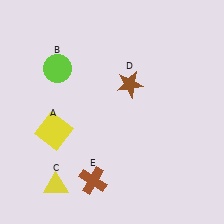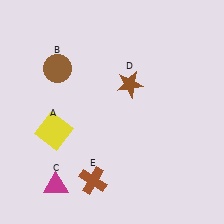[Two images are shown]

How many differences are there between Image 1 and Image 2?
There are 2 differences between the two images.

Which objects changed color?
B changed from lime to brown. C changed from yellow to magenta.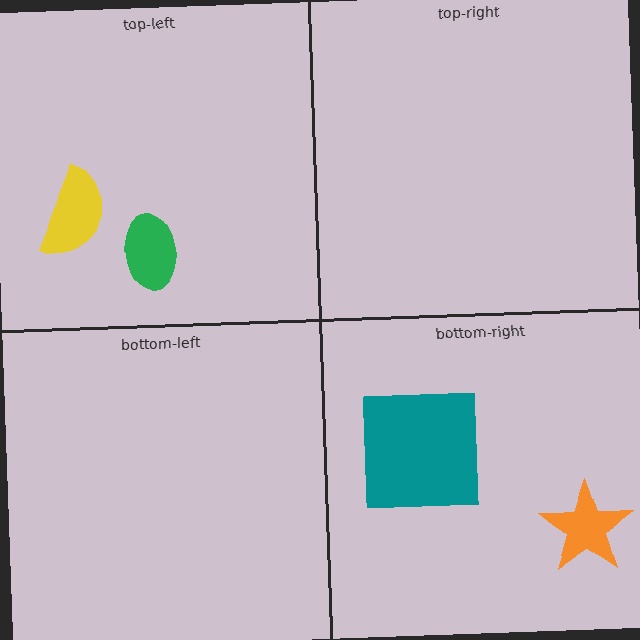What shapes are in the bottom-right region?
The teal square, the orange star.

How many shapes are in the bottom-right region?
2.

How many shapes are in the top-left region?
2.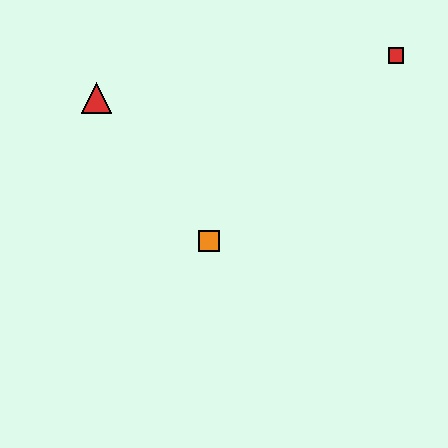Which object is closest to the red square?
The orange square is closest to the red square.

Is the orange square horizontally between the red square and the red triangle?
Yes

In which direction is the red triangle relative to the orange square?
The red triangle is above the orange square.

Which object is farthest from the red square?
The red triangle is farthest from the red square.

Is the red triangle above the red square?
No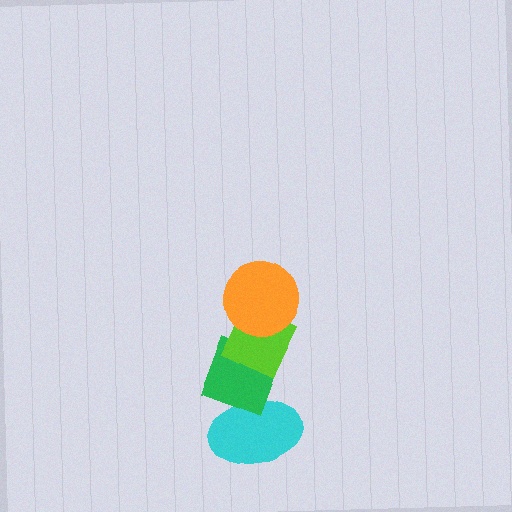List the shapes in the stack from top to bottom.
From top to bottom: the orange circle, the lime diamond, the green diamond, the cyan ellipse.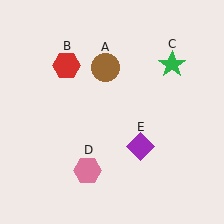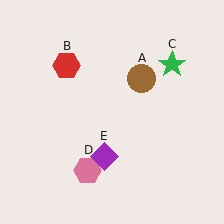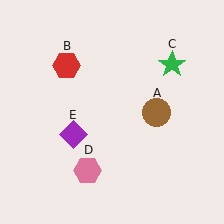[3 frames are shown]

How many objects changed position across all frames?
2 objects changed position: brown circle (object A), purple diamond (object E).